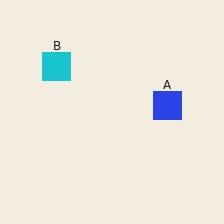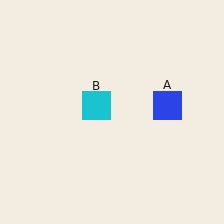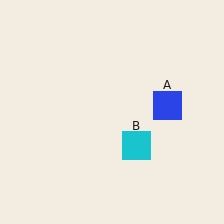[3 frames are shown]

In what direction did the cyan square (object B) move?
The cyan square (object B) moved down and to the right.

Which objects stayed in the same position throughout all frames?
Blue square (object A) remained stationary.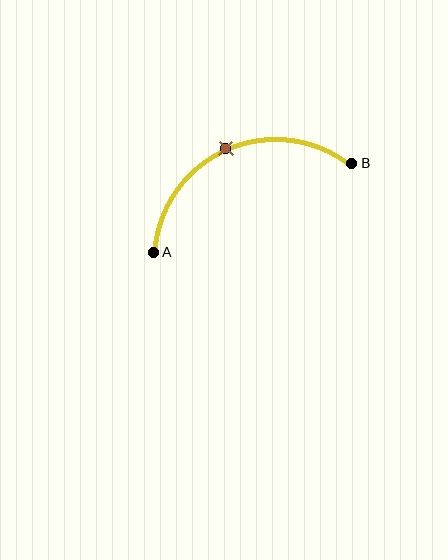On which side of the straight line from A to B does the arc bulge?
The arc bulges above the straight line connecting A and B.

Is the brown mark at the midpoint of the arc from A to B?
Yes. The brown mark lies on the arc at equal arc-length from both A and B — it is the arc midpoint.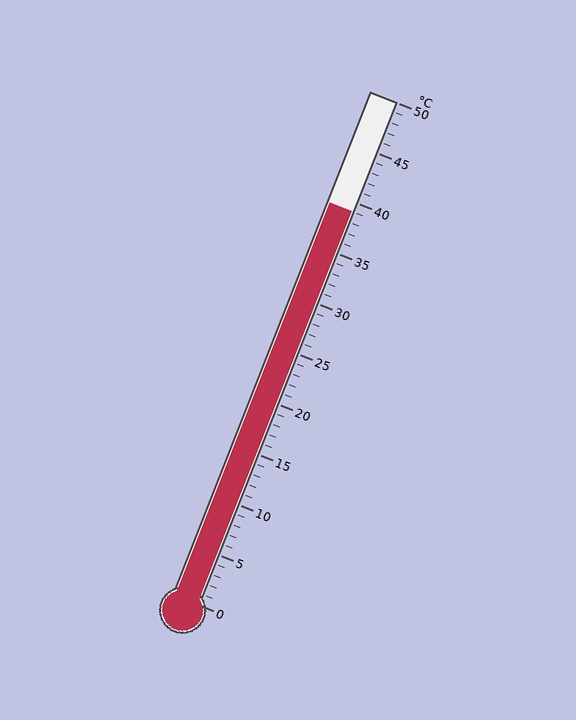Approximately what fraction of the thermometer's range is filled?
The thermometer is filled to approximately 80% of its range.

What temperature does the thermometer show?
The thermometer shows approximately 39°C.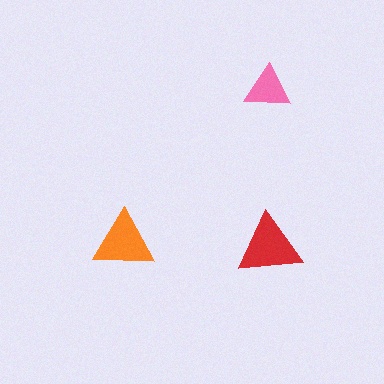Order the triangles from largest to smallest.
the red one, the orange one, the pink one.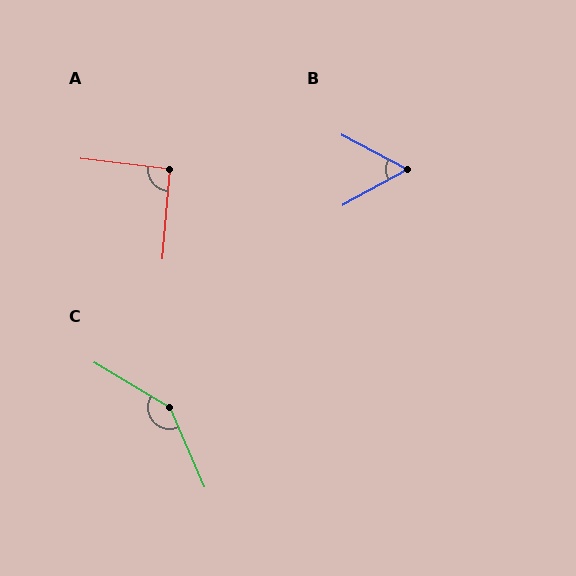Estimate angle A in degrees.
Approximately 92 degrees.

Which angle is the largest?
C, at approximately 144 degrees.